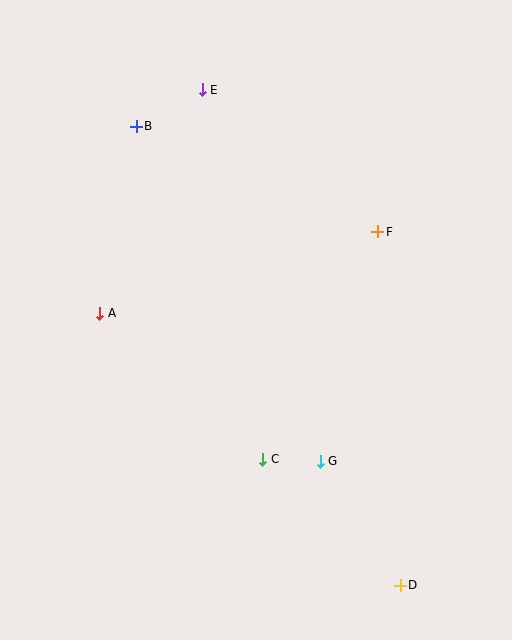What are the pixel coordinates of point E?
Point E is at (202, 90).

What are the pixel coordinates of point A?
Point A is at (100, 313).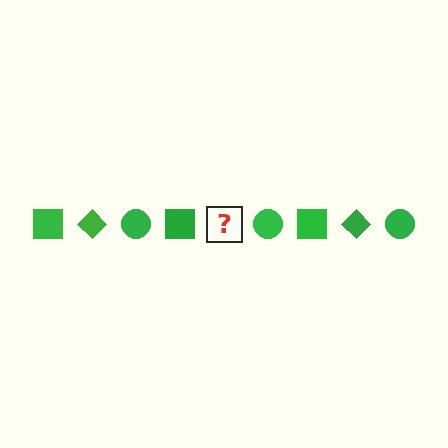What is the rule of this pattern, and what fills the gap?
The rule is that the pattern cycles through square, diamond, circle shapes in green. The gap should be filled with a green diamond.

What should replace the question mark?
The question mark should be replaced with a green diamond.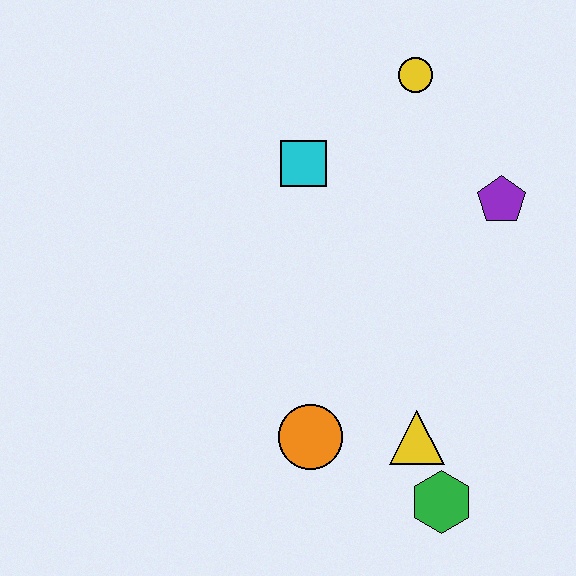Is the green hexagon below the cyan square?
Yes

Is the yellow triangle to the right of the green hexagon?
No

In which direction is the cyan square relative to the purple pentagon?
The cyan square is to the left of the purple pentagon.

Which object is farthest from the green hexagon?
The yellow circle is farthest from the green hexagon.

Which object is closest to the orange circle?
The yellow triangle is closest to the orange circle.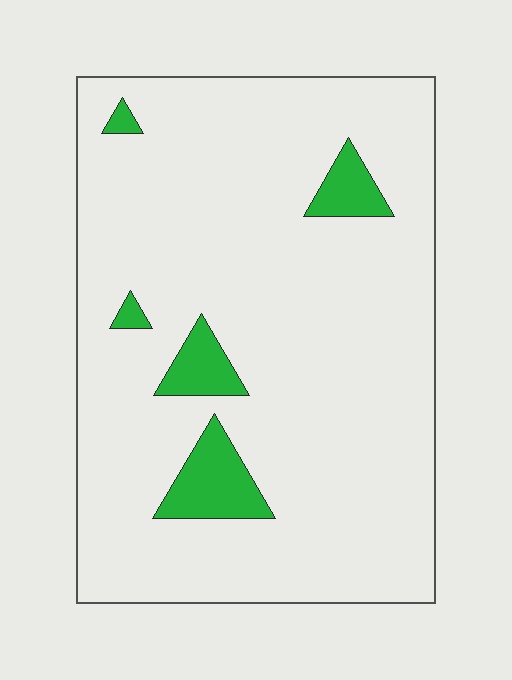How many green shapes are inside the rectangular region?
5.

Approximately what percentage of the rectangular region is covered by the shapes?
Approximately 10%.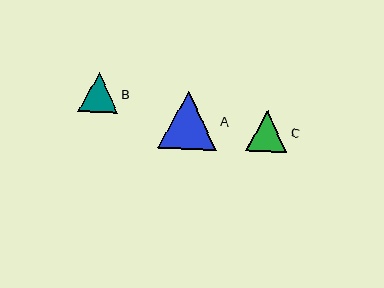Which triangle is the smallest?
Triangle B is the smallest with a size of approximately 40 pixels.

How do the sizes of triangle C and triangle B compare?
Triangle C and triangle B are approximately the same size.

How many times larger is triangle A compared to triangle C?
Triangle A is approximately 1.4 times the size of triangle C.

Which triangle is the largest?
Triangle A is the largest with a size of approximately 59 pixels.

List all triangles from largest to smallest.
From largest to smallest: A, C, B.